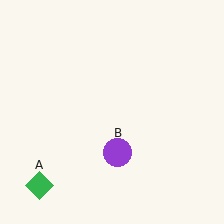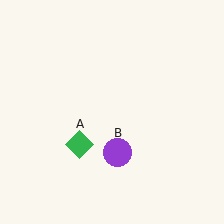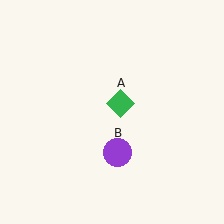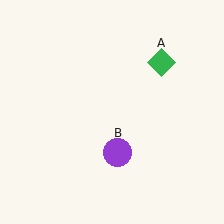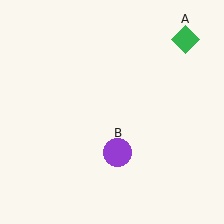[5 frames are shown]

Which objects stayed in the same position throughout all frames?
Purple circle (object B) remained stationary.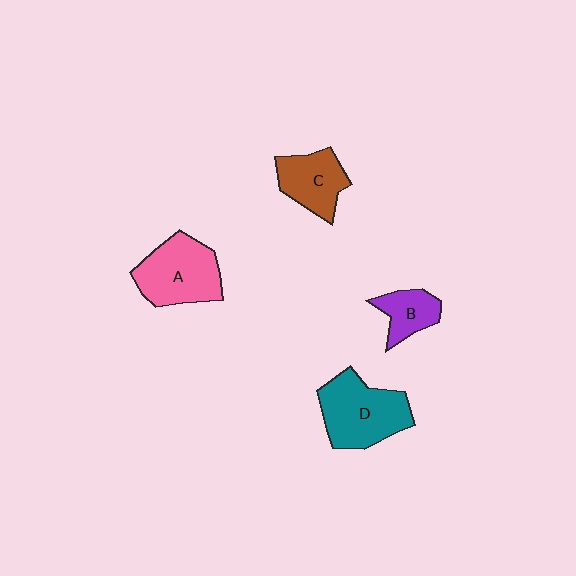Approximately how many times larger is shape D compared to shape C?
Approximately 1.5 times.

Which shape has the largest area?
Shape D (teal).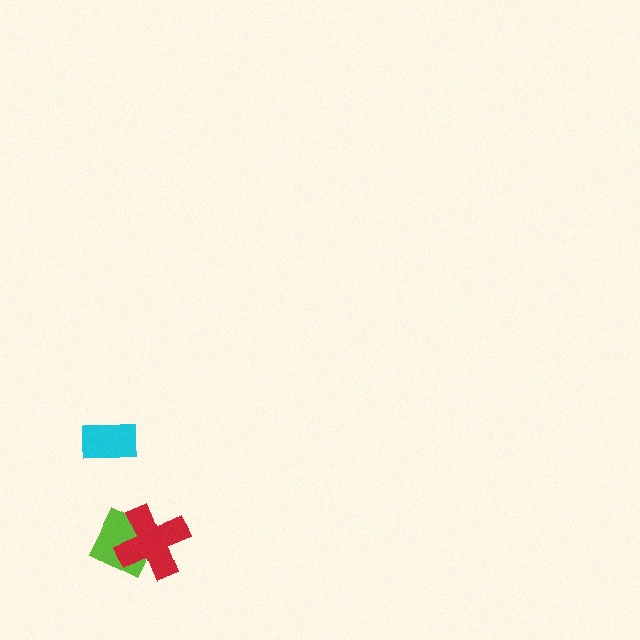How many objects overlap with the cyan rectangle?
0 objects overlap with the cyan rectangle.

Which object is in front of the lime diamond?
The red cross is in front of the lime diamond.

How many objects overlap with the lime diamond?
1 object overlaps with the lime diamond.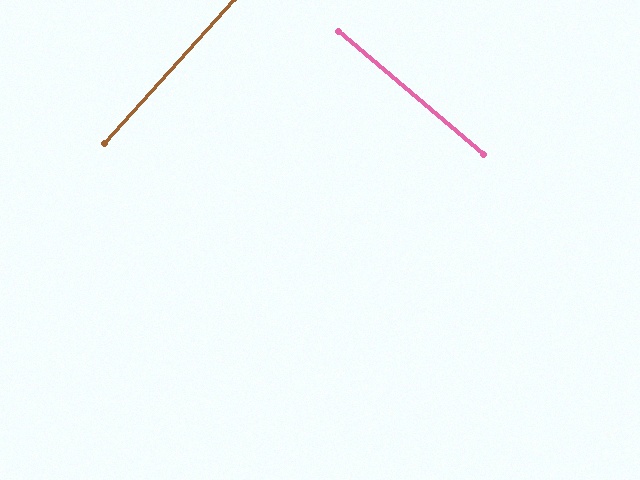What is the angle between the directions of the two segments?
Approximately 88 degrees.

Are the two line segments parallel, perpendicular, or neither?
Perpendicular — they meet at approximately 88°.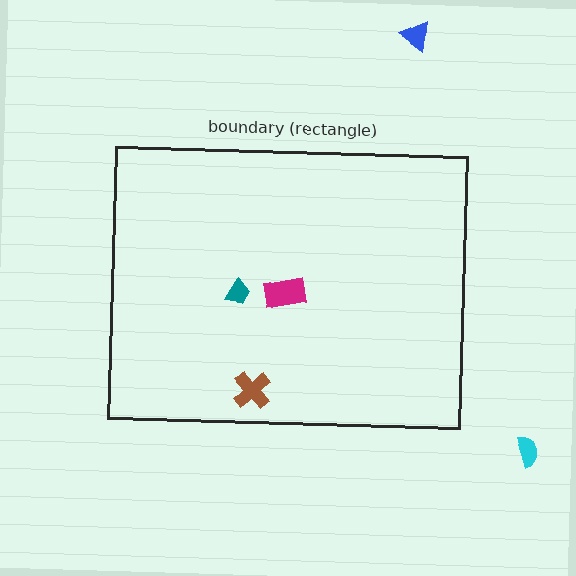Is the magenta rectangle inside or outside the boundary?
Inside.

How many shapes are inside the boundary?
3 inside, 2 outside.